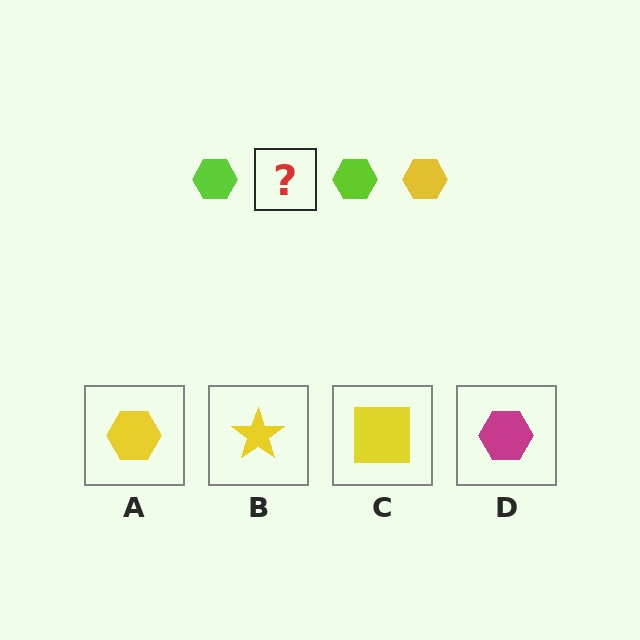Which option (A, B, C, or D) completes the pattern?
A.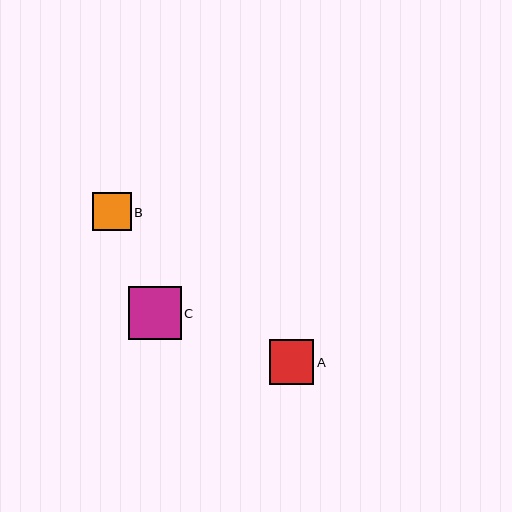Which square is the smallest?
Square B is the smallest with a size of approximately 39 pixels.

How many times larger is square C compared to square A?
Square C is approximately 1.2 times the size of square A.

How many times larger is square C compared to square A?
Square C is approximately 1.2 times the size of square A.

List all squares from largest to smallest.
From largest to smallest: C, A, B.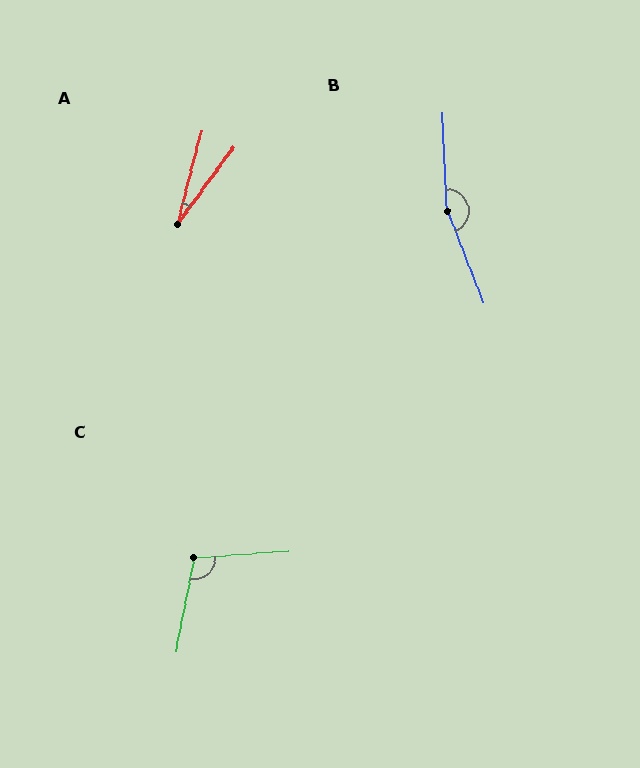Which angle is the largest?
B, at approximately 161 degrees.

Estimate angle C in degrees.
Approximately 105 degrees.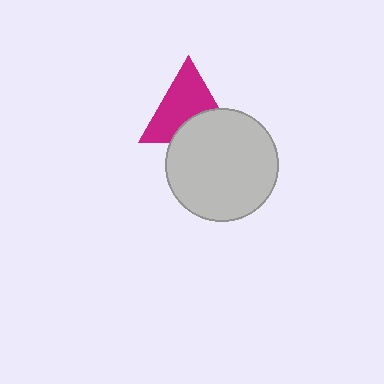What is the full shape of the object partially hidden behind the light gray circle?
The partially hidden object is a magenta triangle.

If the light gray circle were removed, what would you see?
You would see the complete magenta triangle.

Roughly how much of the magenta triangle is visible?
About half of it is visible (roughly 64%).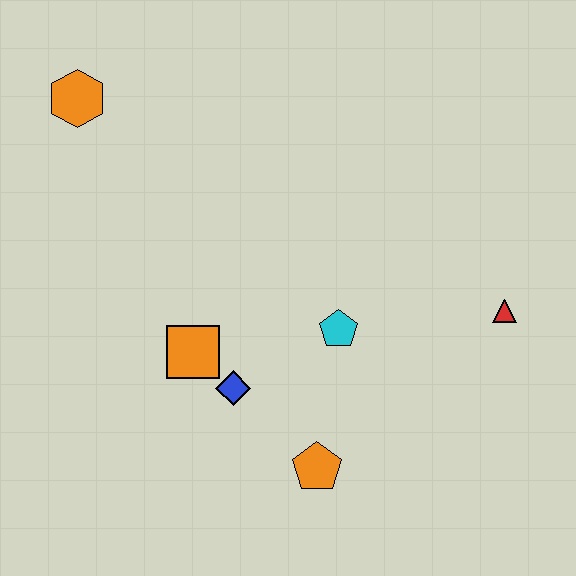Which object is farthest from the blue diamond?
The orange hexagon is farthest from the blue diamond.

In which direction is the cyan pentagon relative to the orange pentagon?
The cyan pentagon is above the orange pentagon.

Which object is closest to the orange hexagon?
The orange square is closest to the orange hexagon.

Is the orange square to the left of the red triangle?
Yes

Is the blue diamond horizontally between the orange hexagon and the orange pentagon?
Yes